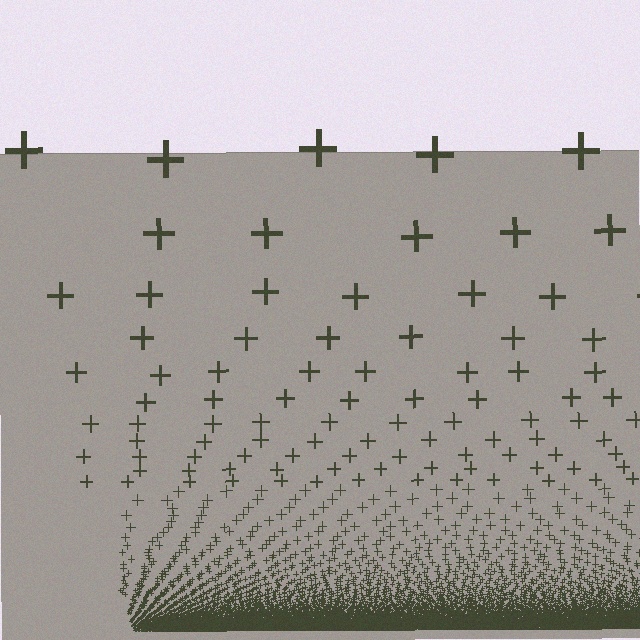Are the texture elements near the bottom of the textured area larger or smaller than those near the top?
Smaller. The gradient is inverted — elements near the bottom are smaller and denser.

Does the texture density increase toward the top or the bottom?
Density increases toward the bottom.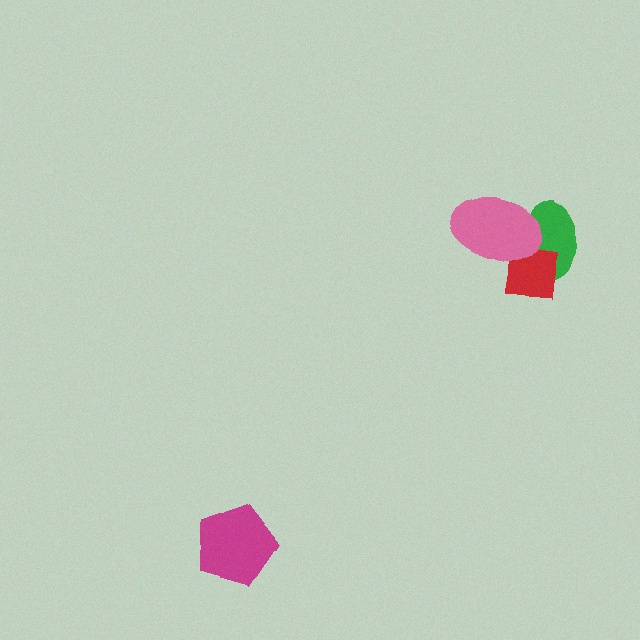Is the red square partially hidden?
Yes, it is partially covered by another shape.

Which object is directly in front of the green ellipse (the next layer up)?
The red square is directly in front of the green ellipse.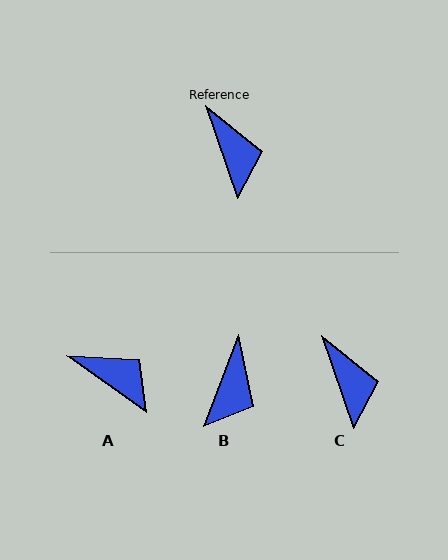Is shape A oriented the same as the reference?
No, it is off by about 36 degrees.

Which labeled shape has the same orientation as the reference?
C.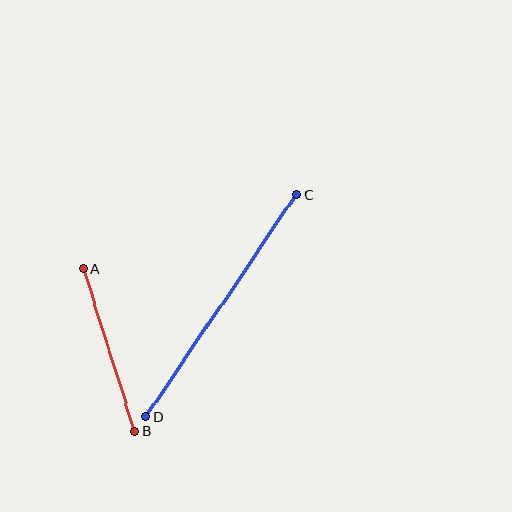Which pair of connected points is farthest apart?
Points C and D are farthest apart.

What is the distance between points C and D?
The distance is approximately 268 pixels.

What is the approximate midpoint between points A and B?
The midpoint is at approximately (109, 350) pixels.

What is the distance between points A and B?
The distance is approximately 170 pixels.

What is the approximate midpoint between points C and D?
The midpoint is at approximately (221, 306) pixels.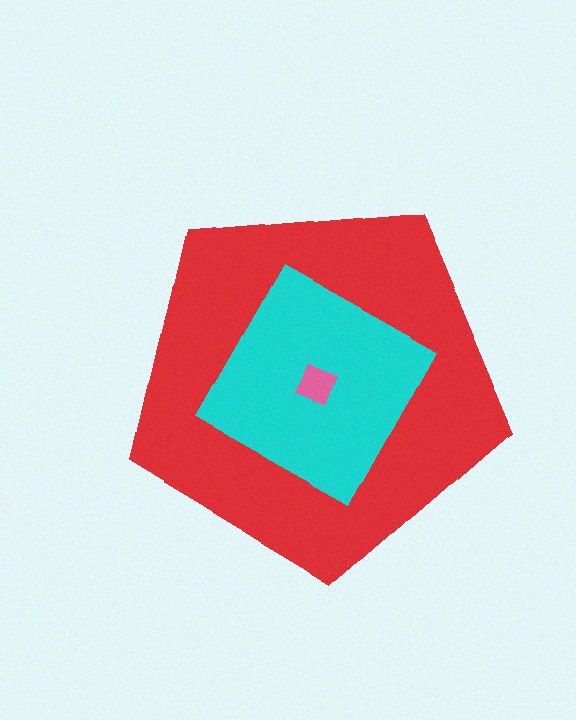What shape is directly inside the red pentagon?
The cyan square.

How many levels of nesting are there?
3.